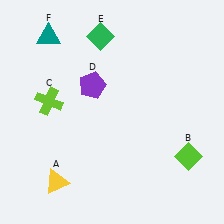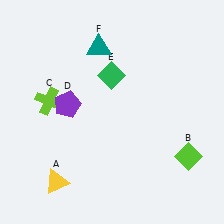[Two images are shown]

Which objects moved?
The objects that moved are: the purple pentagon (D), the green diamond (E), the teal triangle (F).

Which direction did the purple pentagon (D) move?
The purple pentagon (D) moved left.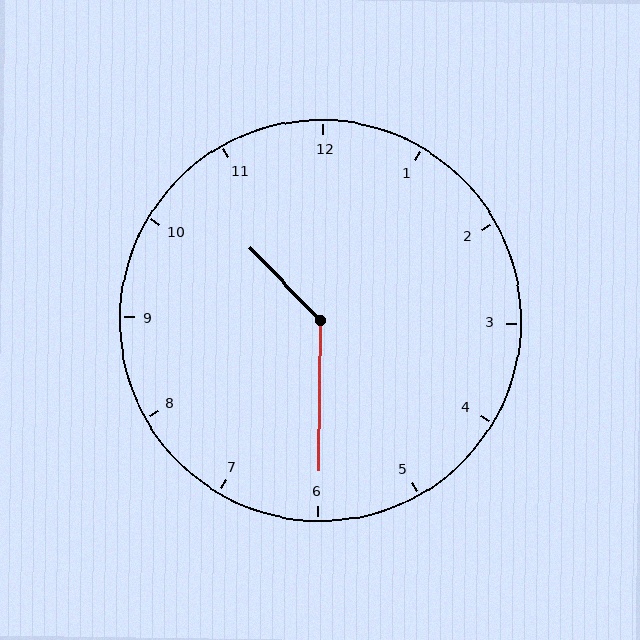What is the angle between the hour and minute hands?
Approximately 135 degrees.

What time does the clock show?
10:30.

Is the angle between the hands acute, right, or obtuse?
It is obtuse.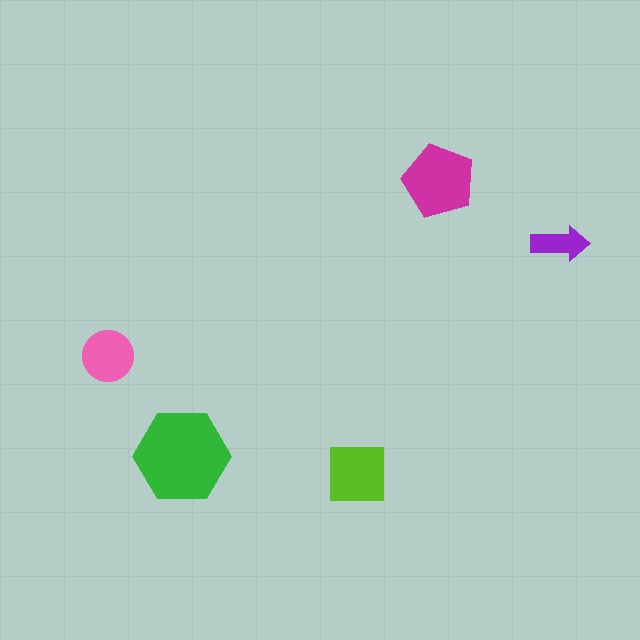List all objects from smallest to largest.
The purple arrow, the pink circle, the lime square, the magenta pentagon, the green hexagon.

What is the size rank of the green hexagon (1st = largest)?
1st.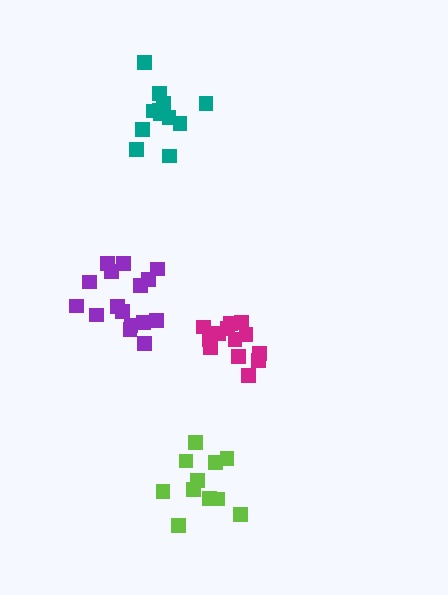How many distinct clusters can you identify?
There are 4 distinct clusters.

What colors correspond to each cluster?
The clusters are colored: lime, teal, purple, magenta.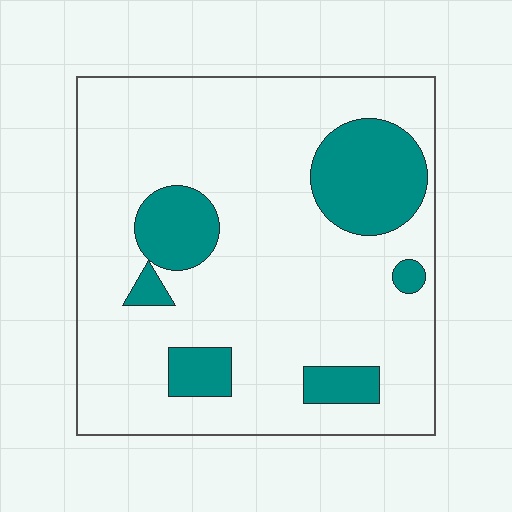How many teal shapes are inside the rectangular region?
6.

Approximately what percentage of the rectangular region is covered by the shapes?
Approximately 20%.